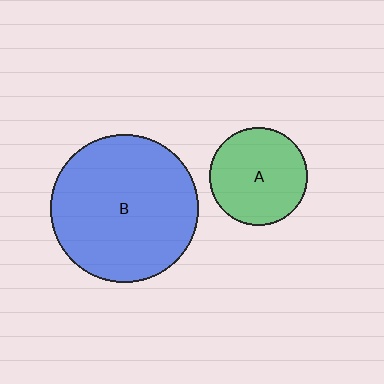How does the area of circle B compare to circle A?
Approximately 2.3 times.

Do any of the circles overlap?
No, none of the circles overlap.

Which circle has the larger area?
Circle B (blue).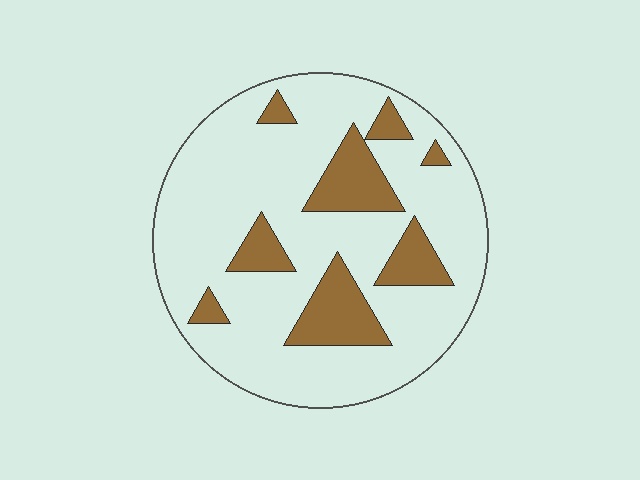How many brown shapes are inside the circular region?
8.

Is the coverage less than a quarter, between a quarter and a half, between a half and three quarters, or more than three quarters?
Less than a quarter.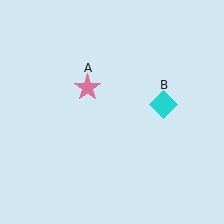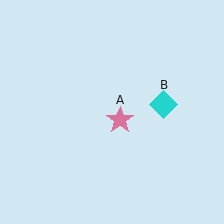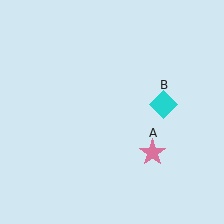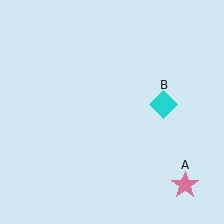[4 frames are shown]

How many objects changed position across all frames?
1 object changed position: pink star (object A).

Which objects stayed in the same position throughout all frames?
Cyan diamond (object B) remained stationary.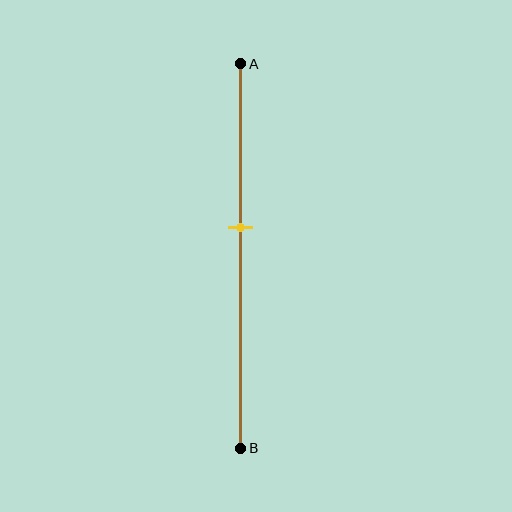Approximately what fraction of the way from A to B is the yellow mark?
The yellow mark is approximately 45% of the way from A to B.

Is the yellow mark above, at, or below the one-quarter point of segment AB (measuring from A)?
The yellow mark is below the one-quarter point of segment AB.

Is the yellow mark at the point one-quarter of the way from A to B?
No, the mark is at about 45% from A, not at the 25% one-quarter point.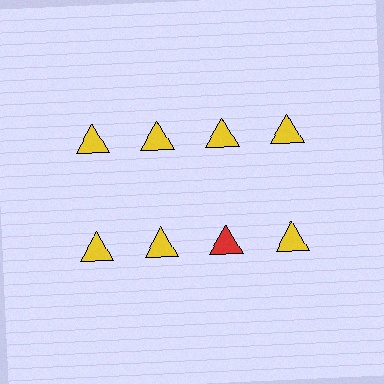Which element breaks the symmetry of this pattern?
The red triangle in the second row, center column breaks the symmetry. All other shapes are yellow triangles.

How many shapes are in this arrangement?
There are 8 shapes arranged in a grid pattern.